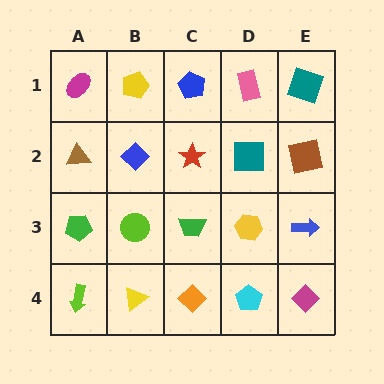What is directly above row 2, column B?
A yellow pentagon.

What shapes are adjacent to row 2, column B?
A yellow pentagon (row 1, column B), a lime circle (row 3, column B), a brown triangle (row 2, column A), a red star (row 2, column C).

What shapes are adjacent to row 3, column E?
A brown square (row 2, column E), a magenta diamond (row 4, column E), a yellow hexagon (row 3, column D).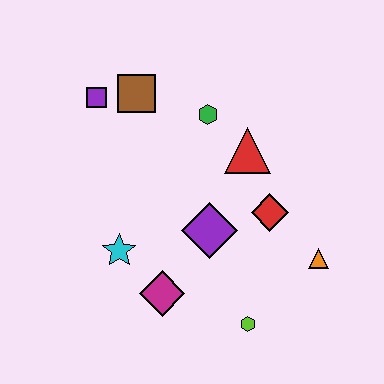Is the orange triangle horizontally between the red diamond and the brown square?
No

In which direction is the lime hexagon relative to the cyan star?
The lime hexagon is to the right of the cyan star.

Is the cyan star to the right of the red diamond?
No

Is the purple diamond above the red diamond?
No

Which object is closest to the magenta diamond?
The cyan star is closest to the magenta diamond.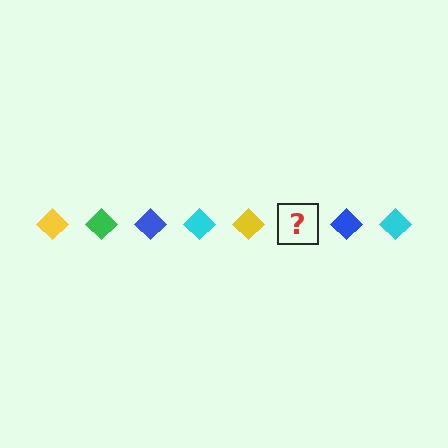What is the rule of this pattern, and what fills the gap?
The rule is that the pattern cycles through yellow, green, blue, cyan diamonds. The gap should be filled with a green diamond.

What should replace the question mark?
The question mark should be replaced with a green diamond.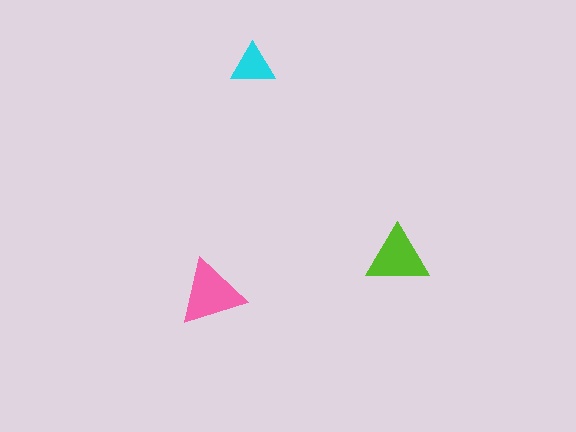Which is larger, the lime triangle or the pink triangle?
The pink one.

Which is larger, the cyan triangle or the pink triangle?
The pink one.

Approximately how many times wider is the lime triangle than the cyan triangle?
About 1.5 times wider.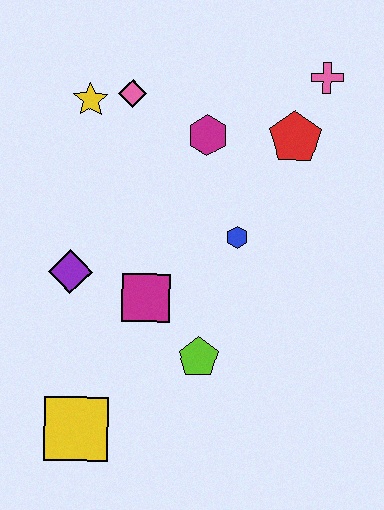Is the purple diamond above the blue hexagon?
No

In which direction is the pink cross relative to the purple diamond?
The pink cross is to the right of the purple diamond.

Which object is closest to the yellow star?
The pink diamond is closest to the yellow star.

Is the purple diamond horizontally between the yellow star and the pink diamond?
No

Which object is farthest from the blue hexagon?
The yellow square is farthest from the blue hexagon.